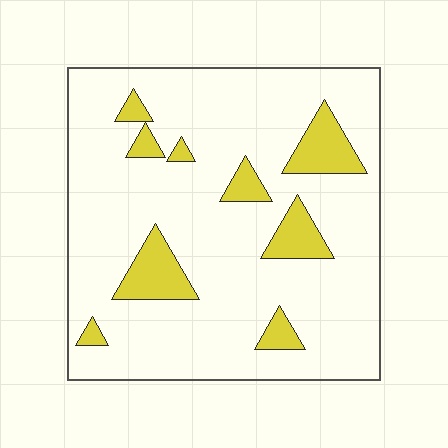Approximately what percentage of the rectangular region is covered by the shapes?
Approximately 15%.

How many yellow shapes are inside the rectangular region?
9.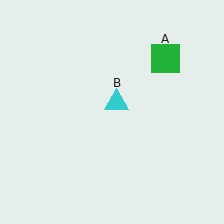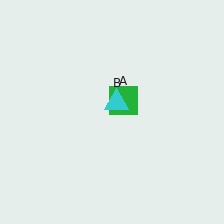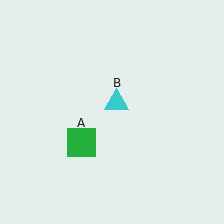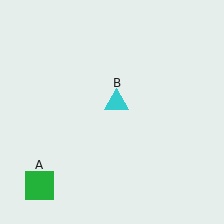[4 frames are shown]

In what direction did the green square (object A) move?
The green square (object A) moved down and to the left.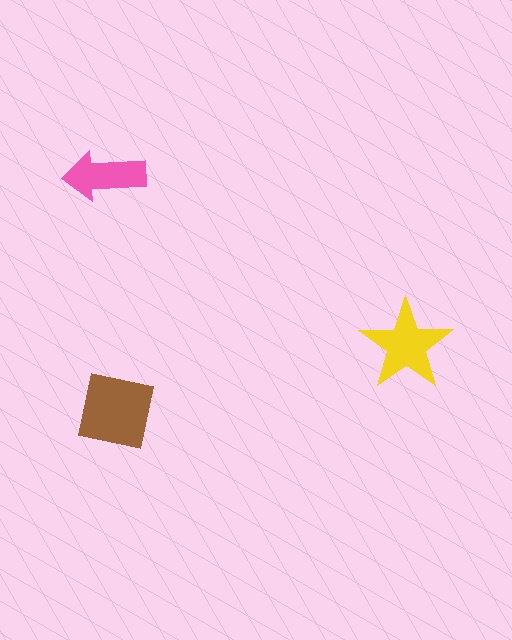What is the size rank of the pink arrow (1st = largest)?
3rd.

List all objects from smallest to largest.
The pink arrow, the yellow star, the brown square.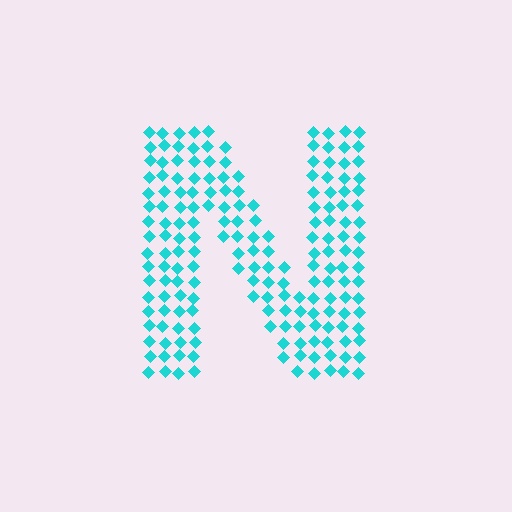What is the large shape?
The large shape is the letter N.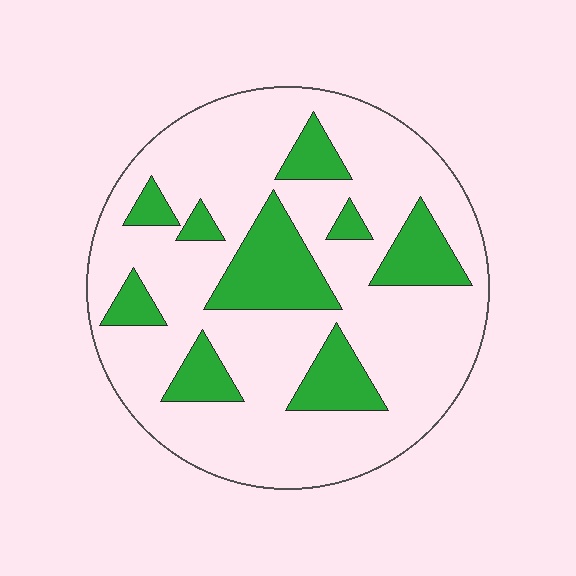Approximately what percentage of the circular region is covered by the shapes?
Approximately 25%.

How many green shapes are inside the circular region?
9.